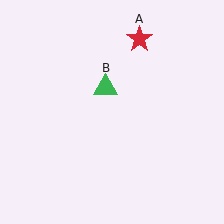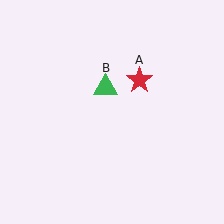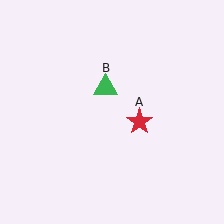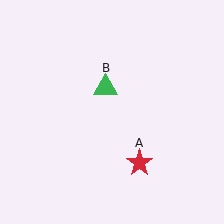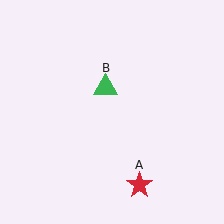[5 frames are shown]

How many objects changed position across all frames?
1 object changed position: red star (object A).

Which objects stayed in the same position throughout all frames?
Green triangle (object B) remained stationary.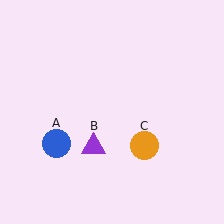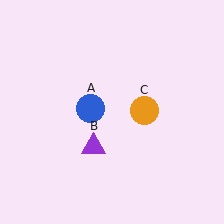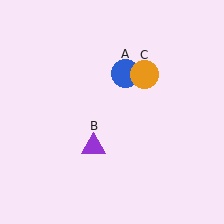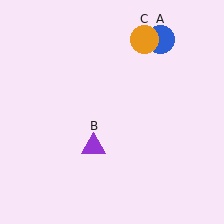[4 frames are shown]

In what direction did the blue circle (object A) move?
The blue circle (object A) moved up and to the right.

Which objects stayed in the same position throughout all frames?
Purple triangle (object B) remained stationary.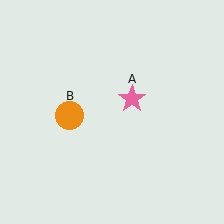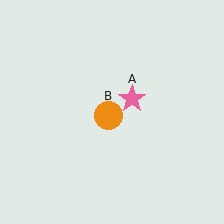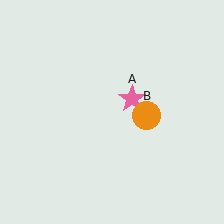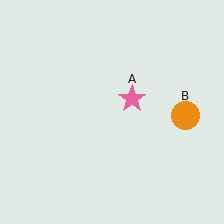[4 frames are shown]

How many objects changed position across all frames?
1 object changed position: orange circle (object B).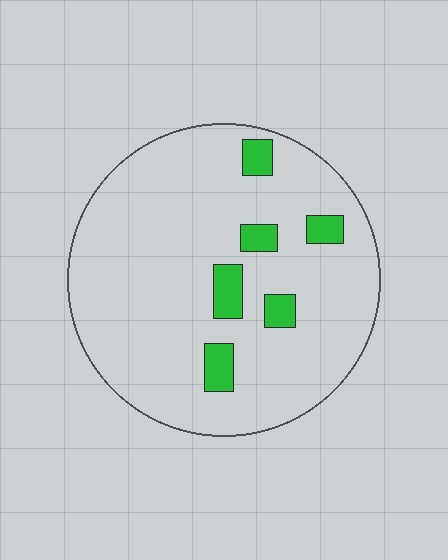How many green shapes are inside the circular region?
6.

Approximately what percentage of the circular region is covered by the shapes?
Approximately 10%.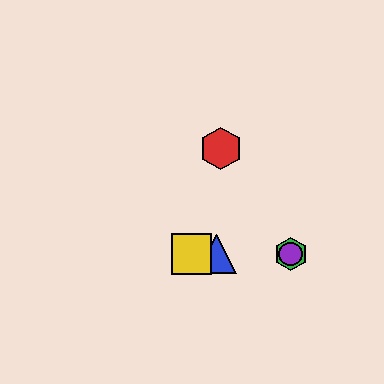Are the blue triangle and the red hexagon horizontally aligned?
No, the blue triangle is at y≈254 and the red hexagon is at y≈149.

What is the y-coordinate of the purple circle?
The purple circle is at y≈254.